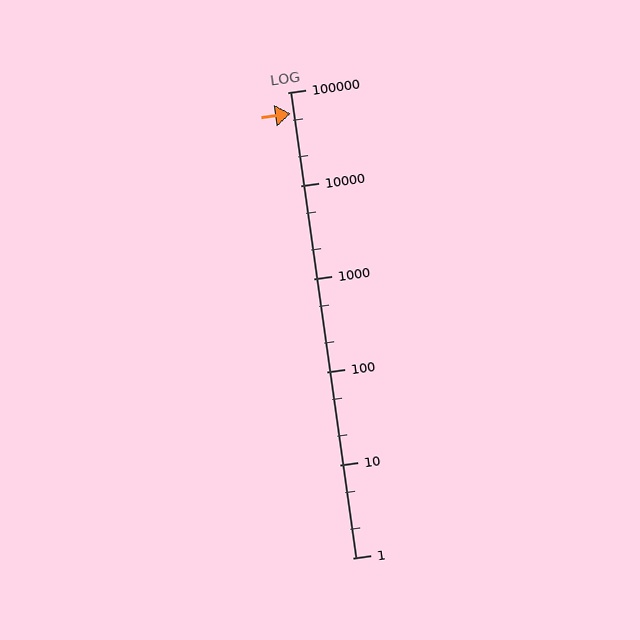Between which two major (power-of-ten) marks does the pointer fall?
The pointer is between 10000 and 100000.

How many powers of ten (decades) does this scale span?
The scale spans 5 decades, from 1 to 100000.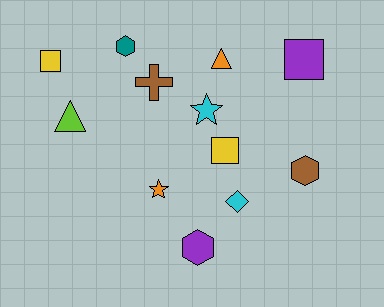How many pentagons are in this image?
There are no pentagons.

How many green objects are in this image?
There are no green objects.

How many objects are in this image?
There are 12 objects.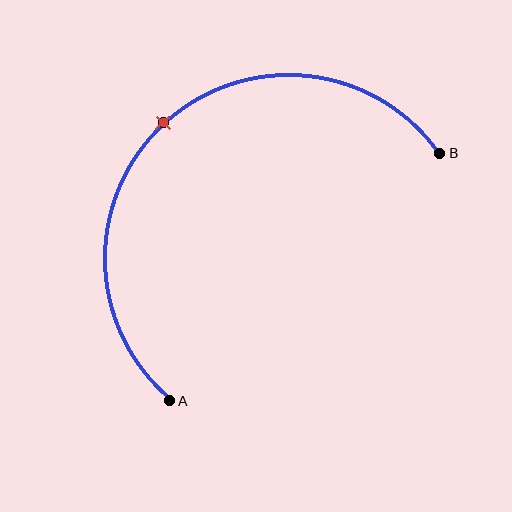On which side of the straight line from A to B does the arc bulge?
The arc bulges above and to the left of the straight line connecting A and B.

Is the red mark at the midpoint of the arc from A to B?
Yes. The red mark lies on the arc at equal arc-length from both A and B — it is the arc midpoint.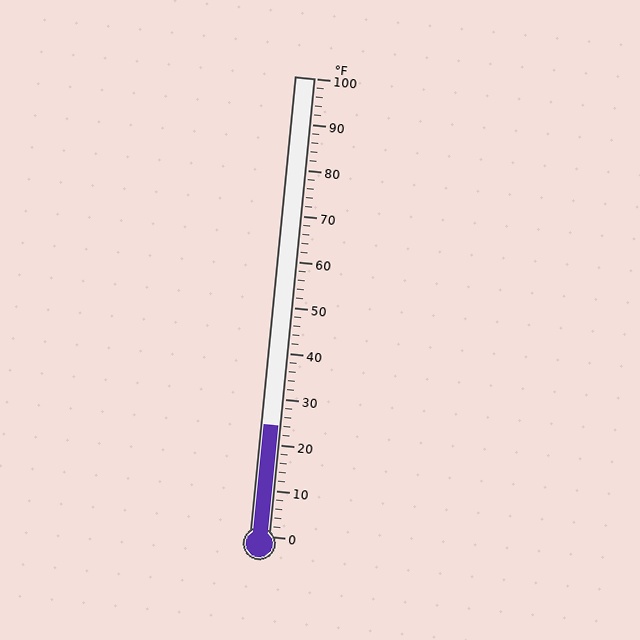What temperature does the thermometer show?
The thermometer shows approximately 24°F.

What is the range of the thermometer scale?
The thermometer scale ranges from 0°F to 100°F.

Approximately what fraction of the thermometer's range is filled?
The thermometer is filled to approximately 25% of its range.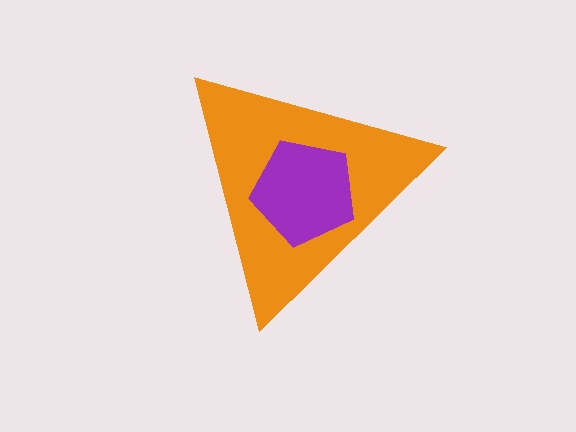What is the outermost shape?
The orange triangle.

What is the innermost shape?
The purple pentagon.